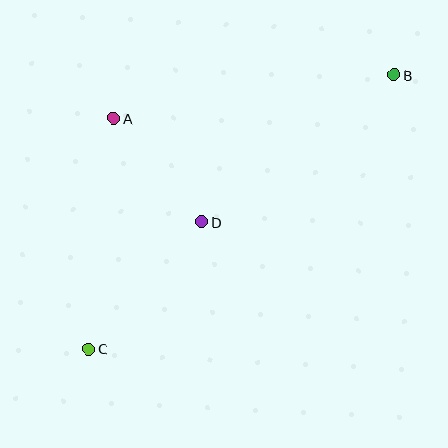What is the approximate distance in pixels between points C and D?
The distance between C and D is approximately 170 pixels.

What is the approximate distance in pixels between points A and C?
The distance between A and C is approximately 232 pixels.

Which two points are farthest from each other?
Points B and C are farthest from each other.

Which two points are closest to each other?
Points A and D are closest to each other.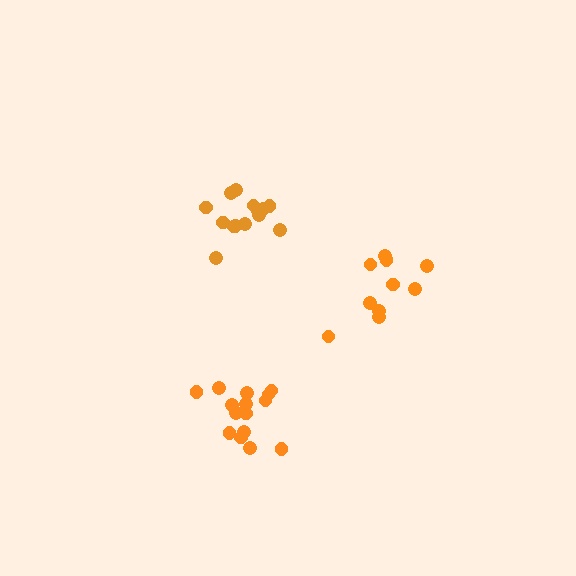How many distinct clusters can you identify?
There are 3 distinct clusters.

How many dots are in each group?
Group 1: 15 dots, Group 2: 10 dots, Group 3: 14 dots (39 total).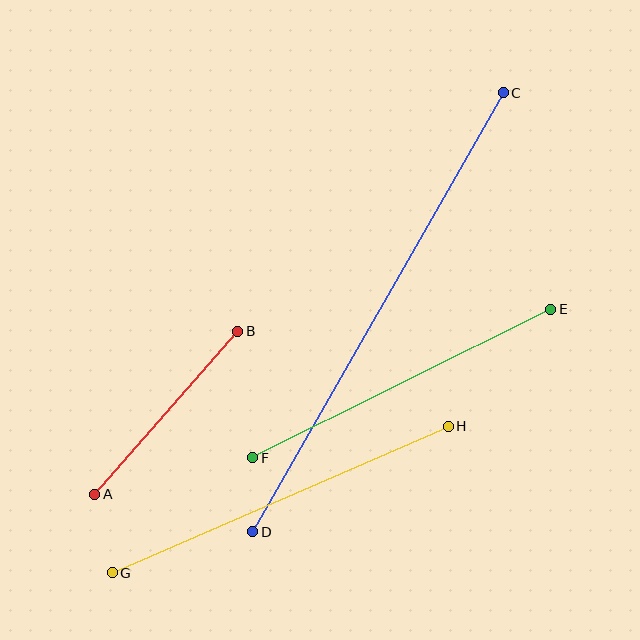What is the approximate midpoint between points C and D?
The midpoint is at approximately (378, 312) pixels.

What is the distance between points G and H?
The distance is approximately 367 pixels.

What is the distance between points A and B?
The distance is approximately 217 pixels.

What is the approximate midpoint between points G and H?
The midpoint is at approximately (280, 499) pixels.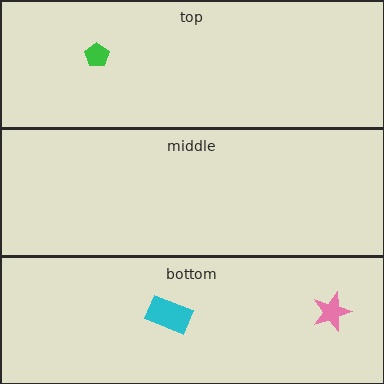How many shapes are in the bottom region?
2.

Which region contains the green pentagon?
The top region.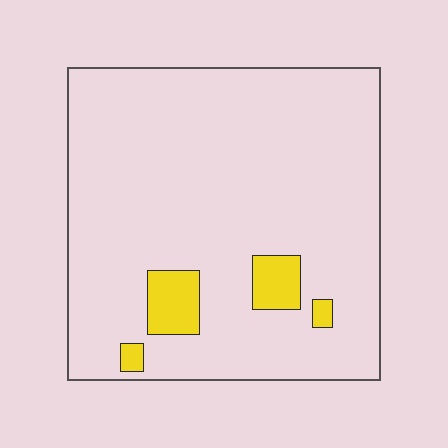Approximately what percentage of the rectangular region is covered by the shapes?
Approximately 10%.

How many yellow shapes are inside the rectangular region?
4.